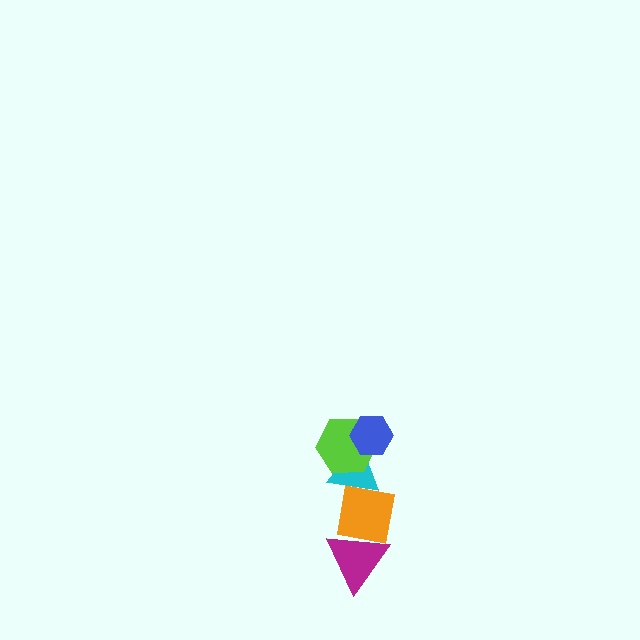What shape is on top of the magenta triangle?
The orange square is on top of the magenta triangle.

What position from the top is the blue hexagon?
The blue hexagon is 1st from the top.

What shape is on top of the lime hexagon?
The blue hexagon is on top of the lime hexagon.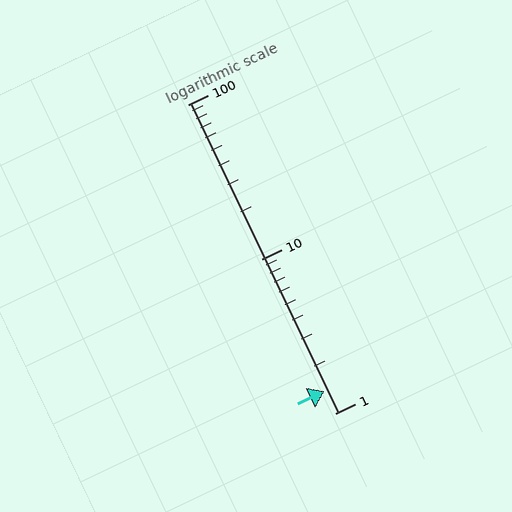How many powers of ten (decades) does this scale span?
The scale spans 2 decades, from 1 to 100.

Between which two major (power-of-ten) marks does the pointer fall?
The pointer is between 1 and 10.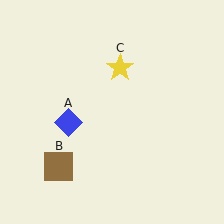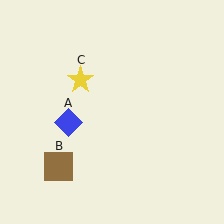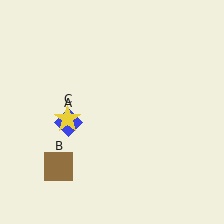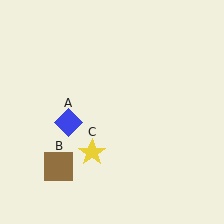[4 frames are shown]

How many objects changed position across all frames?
1 object changed position: yellow star (object C).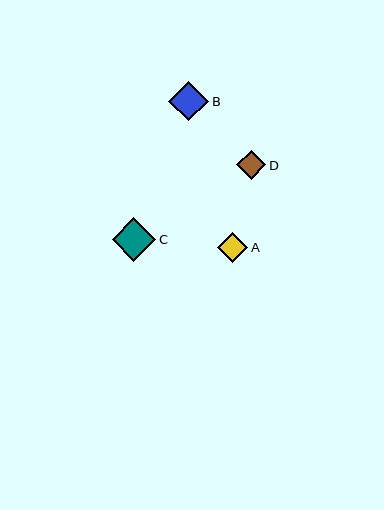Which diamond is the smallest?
Diamond D is the smallest with a size of approximately 29 pixels.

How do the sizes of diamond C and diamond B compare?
Diamond C and diamond B are approximately the same size.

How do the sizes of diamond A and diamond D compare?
Diamond A and diamond D are approximately the same size.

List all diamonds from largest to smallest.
From largest to smallest: C, B, A, D.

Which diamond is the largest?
Diamond C is the largest with a size of approximately 43 pixels.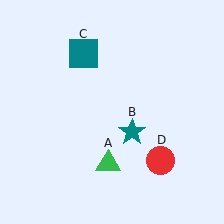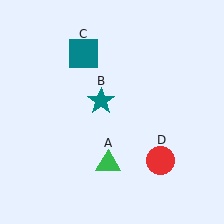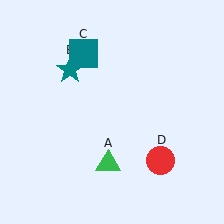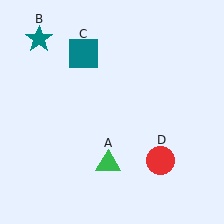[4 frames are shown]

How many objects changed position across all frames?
1 object changed position: teal star (object B).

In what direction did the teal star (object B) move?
The teal star (object B) moved up and to the left.